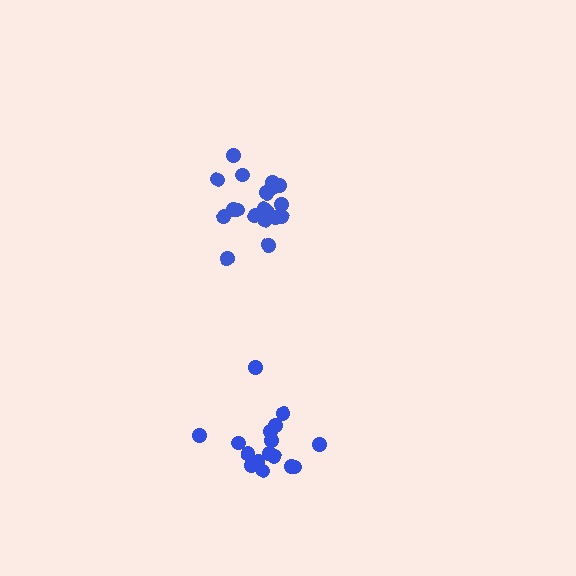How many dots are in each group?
Group 1: 16 dots, Group 2: 19 dots (35 total).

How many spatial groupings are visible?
There are 2 spatial groupings.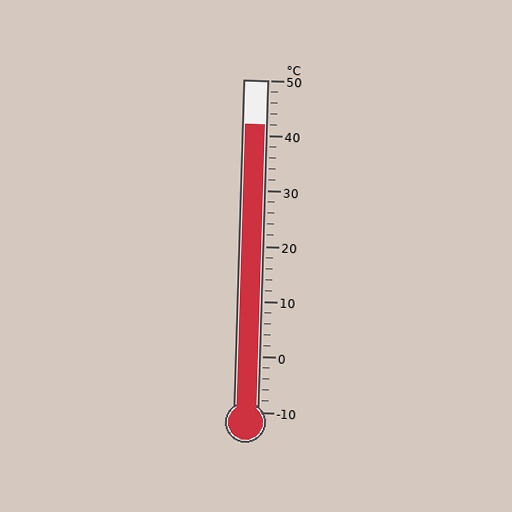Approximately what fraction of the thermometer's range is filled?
The thermometer is filled to approximately 85% of its range.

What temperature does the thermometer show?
The thermometer shows approximately 42°C.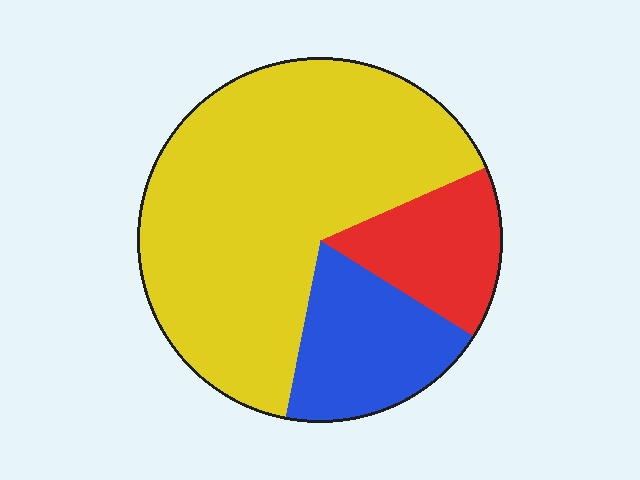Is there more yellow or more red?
Yellow.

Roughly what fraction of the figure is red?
Red takes up about one sixth (1/6) of the figure.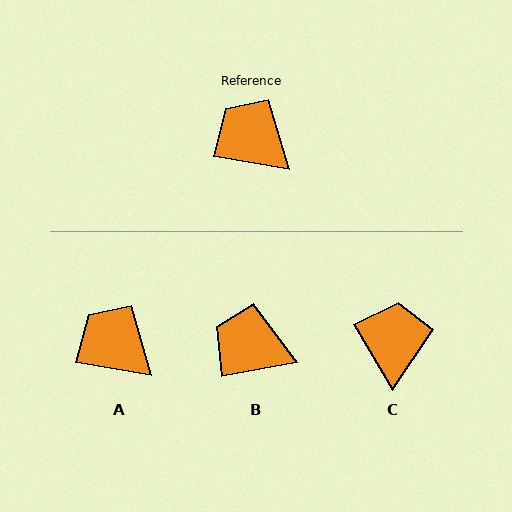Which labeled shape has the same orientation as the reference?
A.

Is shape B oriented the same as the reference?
No, it is off by about 20 degrees.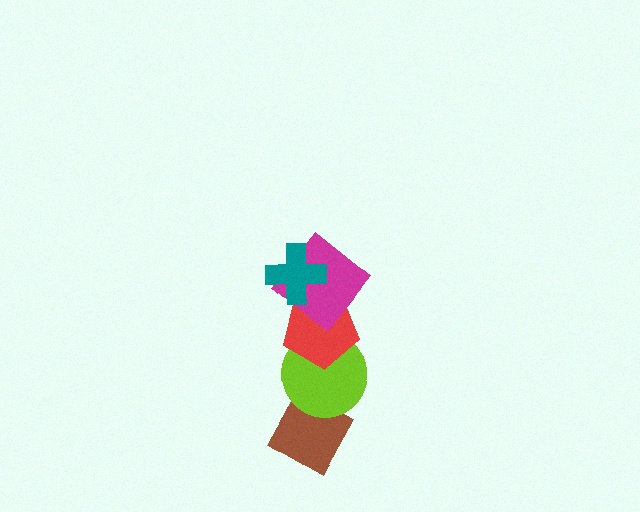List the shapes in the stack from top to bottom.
From top to bottom: the teal cross, the magenta diamond, the red pentagon, the lime circle, the brown diamond.